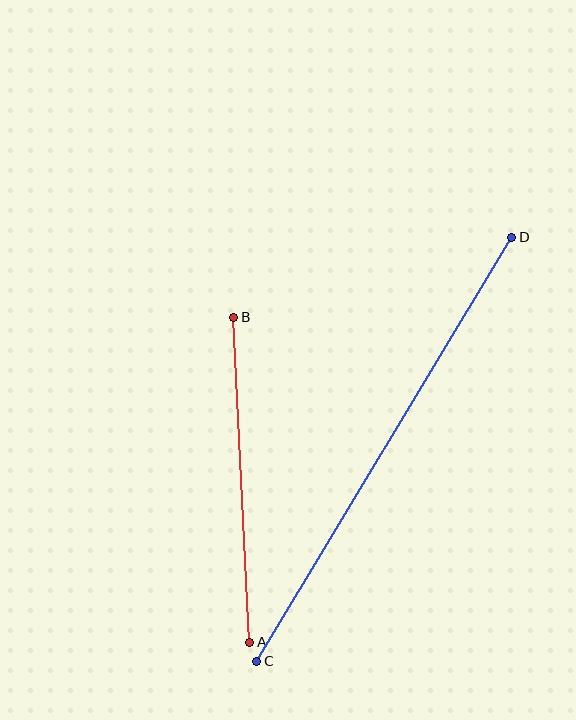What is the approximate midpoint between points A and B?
The midpoint is at approximately (242, 480) pixels.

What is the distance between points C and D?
The distance is approximately 495 pixels.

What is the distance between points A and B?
The distance is approximately 325 pixels.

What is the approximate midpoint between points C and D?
The midpoint is at approximately (384, 449) pixels.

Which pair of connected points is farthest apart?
Points C and D are farthest apart.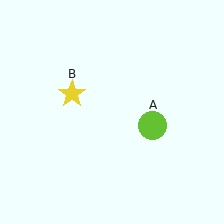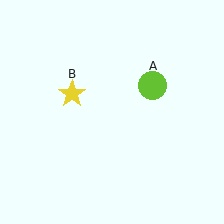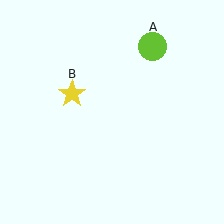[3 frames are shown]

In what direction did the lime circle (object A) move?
The lime circle (object A) moved up.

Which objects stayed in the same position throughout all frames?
Yellow star (object B) remained stationary.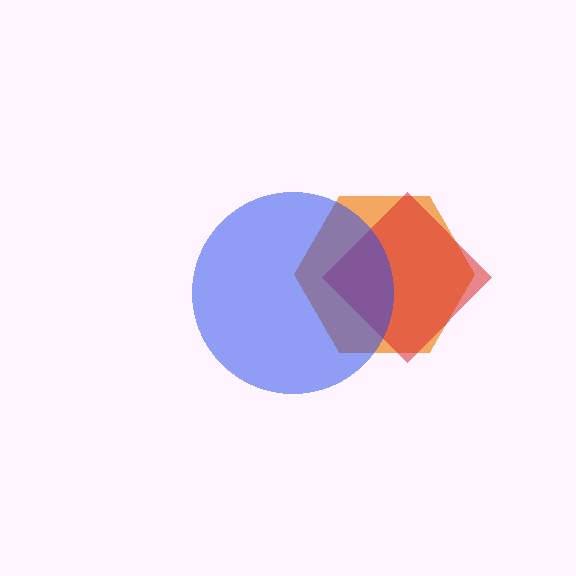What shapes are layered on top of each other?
The layered shapes are: an orange hexagon, a red diamond, a blue circle.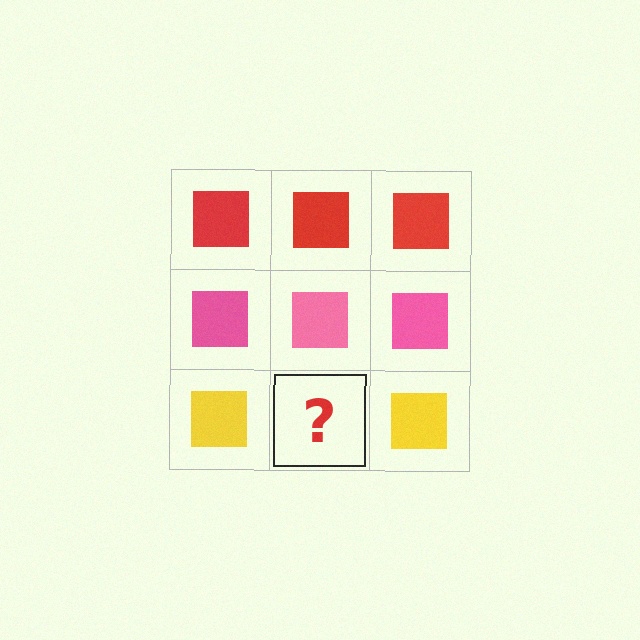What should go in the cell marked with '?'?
The missing cell should contain a yellow square.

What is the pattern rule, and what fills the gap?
The rule is that each row has a consistent color. The gap should be filled with a yellow square.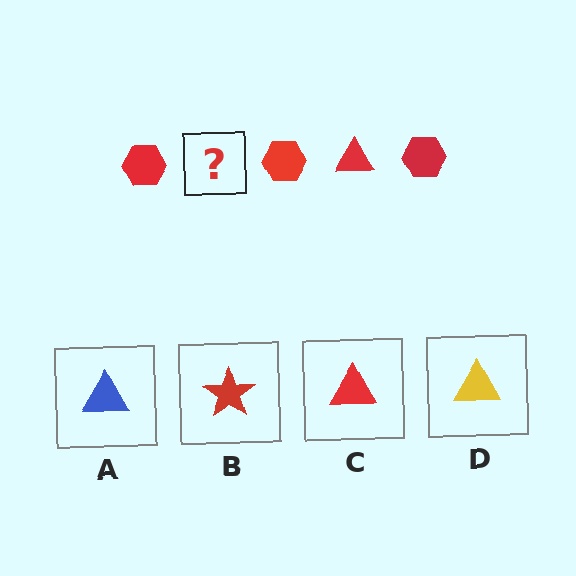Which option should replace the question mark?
Option C.